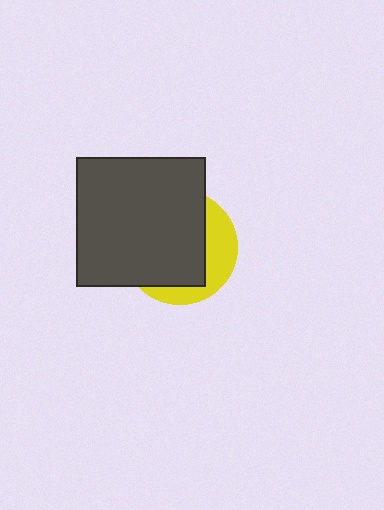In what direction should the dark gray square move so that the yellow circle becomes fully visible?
The dark gray square should move toward the upper-left. That is the shortest direction to clear the overlap and leave the yellow circle fully visible.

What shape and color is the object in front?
The object in front is a dark gray square.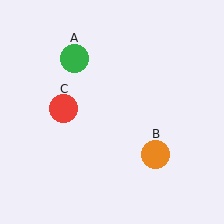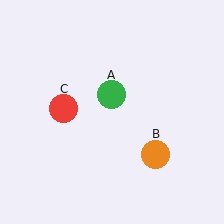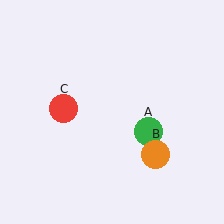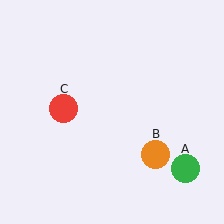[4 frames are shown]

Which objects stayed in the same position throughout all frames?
Orange circle (object B) and red circle (object C) remained stationary.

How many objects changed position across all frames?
1 object changed position: green circle (object A).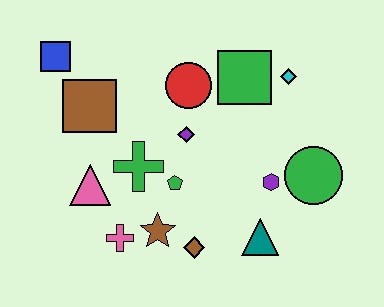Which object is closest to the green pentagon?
The green cross is closest to the green pentagon.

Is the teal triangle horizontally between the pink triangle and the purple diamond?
No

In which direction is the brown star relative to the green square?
The brown star is below the green square.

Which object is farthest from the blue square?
The green circle is farthest from the blue square.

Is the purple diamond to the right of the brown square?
Yes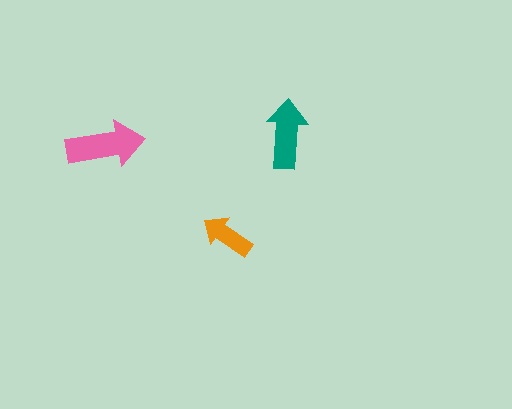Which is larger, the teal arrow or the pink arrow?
The pink one.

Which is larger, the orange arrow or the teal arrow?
The teal one.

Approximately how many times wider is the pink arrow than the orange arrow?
About 1.5 times wider.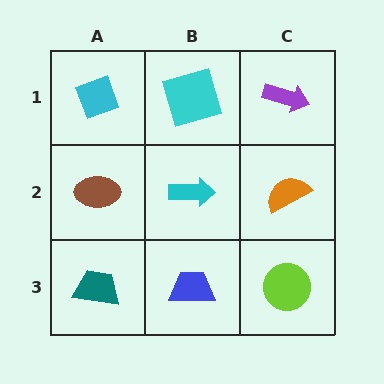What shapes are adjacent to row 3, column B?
A cyan arrow (row 2, column B), a teal trapezoid (row 3, column A), a lime circle (row 3, column C).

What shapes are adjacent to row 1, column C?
An orange semicircle (row 2, column C), a cyan square (row 1, column B).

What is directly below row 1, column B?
A cyan arrow.